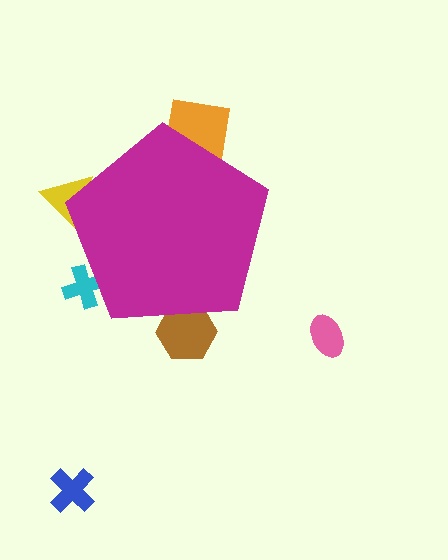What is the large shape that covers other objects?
A magenta pentagon.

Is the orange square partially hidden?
Yes, the orange square is partially hidden behind the magenta pentagon.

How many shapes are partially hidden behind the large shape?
4 shapes are partially hidden.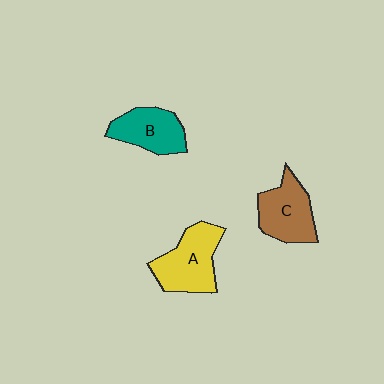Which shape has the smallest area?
Shape B (teal).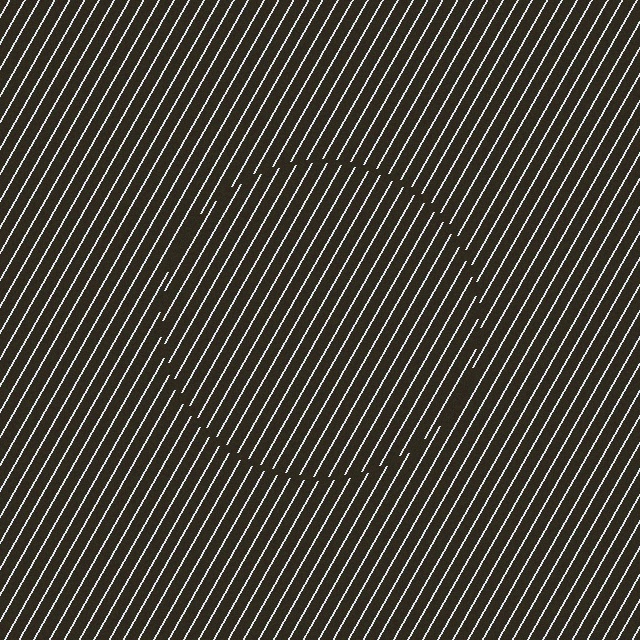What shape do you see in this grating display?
An illusory circle. The interior of the shape contains the same grating, shifted by half a period — the contour is defined by the phase discontinuity where line-ends from the inner and outer gratings abut.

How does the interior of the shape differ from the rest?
The interior of the shape contains the same grating, shifted by half a period — the contour is defined by the phase discontinuity where line-ends from the inner and outer gratings abut.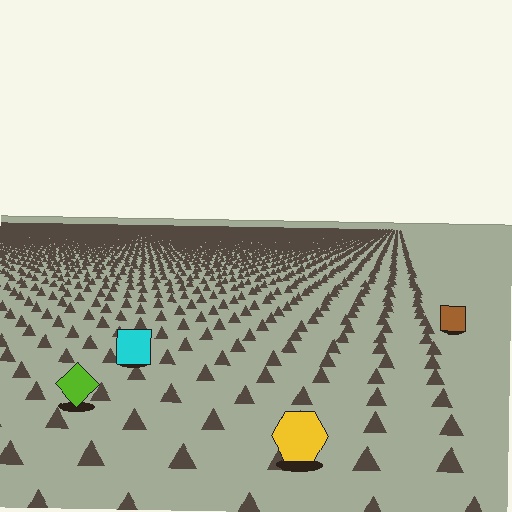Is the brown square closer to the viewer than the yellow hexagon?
No. The yellow hexagon is closer — you can tell from the texture gradient: the ground texture is coarser near it.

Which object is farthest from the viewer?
The brown square is farthest from the viewer. It appears smaller and the ground texture around it is denser.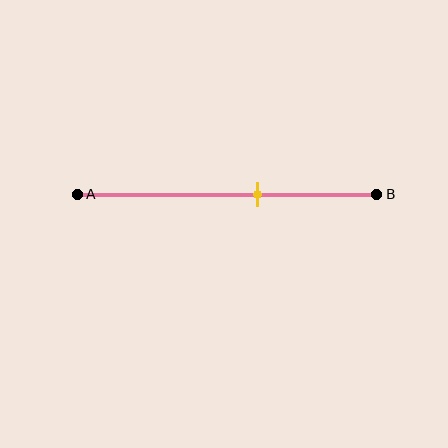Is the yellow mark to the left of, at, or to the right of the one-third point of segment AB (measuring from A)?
The yellow mark is to the right of the one-third point of segment AB.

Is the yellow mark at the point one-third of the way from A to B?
No, the mark is at about 60% from A, not at the 33% one-third point.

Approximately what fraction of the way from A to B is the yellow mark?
The yellow mark is approximately 60% of the way from A to B.